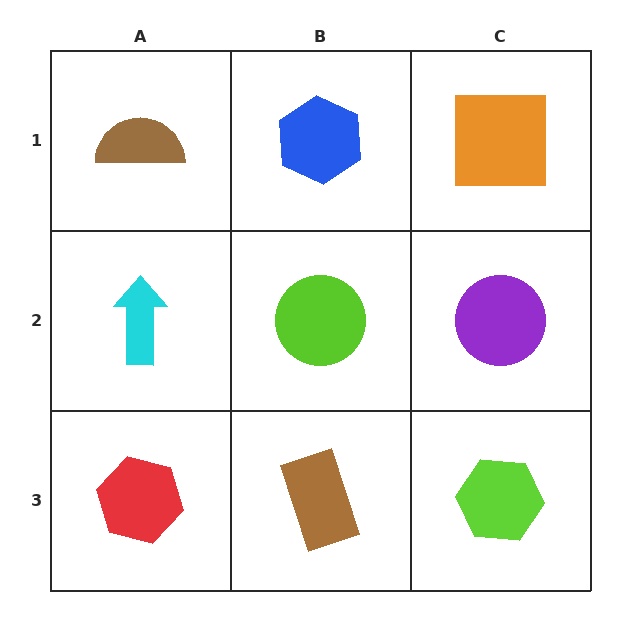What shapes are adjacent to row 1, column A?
A cyan arrow (row 2, column A), a blue hexagon (row 1, column B).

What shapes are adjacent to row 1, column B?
A lime circle (row 2, column B), a brown semicircle (row 1, column A), an orange square (row 1, column C).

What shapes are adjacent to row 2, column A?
A brown semicircle (row 1, column A), a red hexagon (row 3, column A), a lime circle (row 2, column B).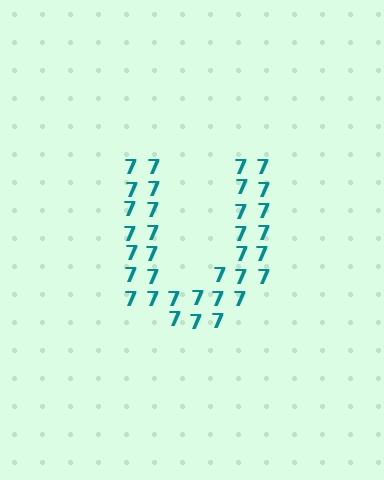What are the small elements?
The small elements are digit 7's.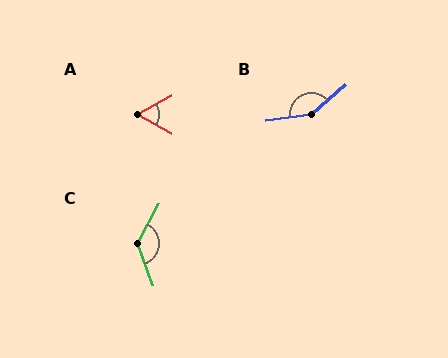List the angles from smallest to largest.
A (58°), C (131°), B (147°).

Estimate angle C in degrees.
Approximately 131 degrees.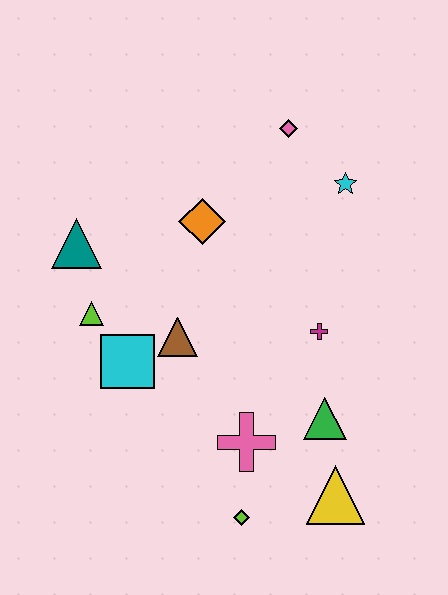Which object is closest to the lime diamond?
The pink cross is closest to the lime diamond.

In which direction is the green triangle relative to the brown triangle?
The green triangle is to the right of the brown triangle.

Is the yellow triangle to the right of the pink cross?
Yes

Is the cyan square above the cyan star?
No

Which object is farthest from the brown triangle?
The pink diamond is farthest from the brown triangle.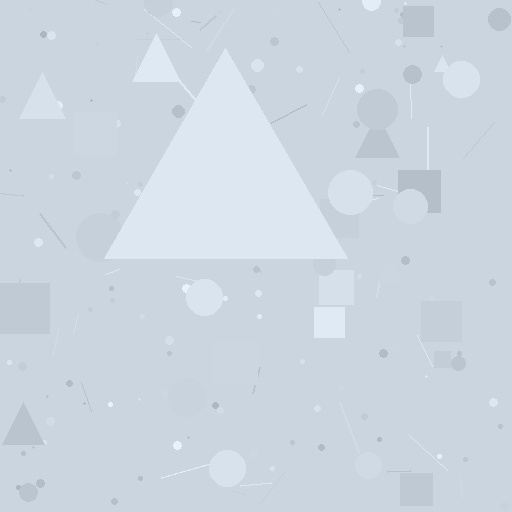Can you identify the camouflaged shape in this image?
The camouflaged shape is a triangle.